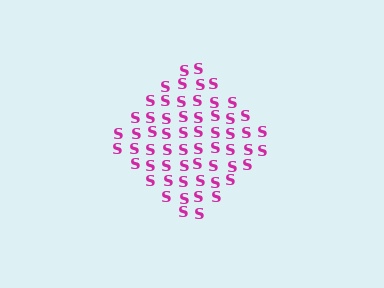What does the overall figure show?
The overall figure shows a diamond.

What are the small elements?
The small elements are letter S's.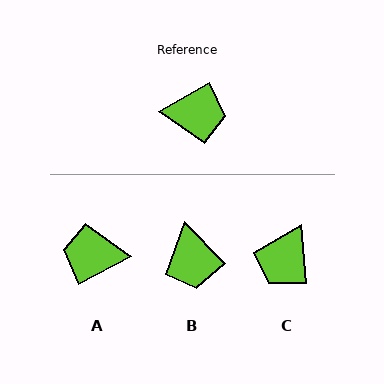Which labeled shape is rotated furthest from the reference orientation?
A, about 179 degrees away.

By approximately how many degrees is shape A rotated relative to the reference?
Approximately 179 degrees counter-clockwise.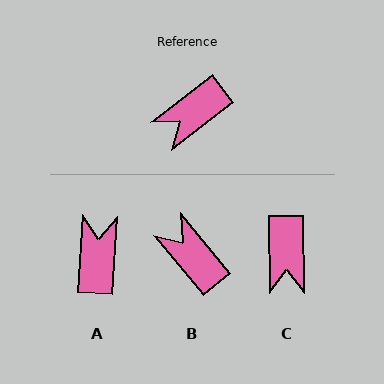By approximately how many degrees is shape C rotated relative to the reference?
Approximately 53 degrees counter-clockwise.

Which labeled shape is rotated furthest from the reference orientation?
A, about 131 degrees away.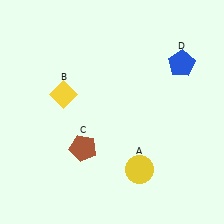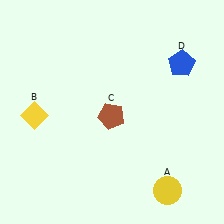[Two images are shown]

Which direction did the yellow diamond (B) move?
The yellow diamond (B) moved left.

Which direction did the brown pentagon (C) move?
The brown pentagon (C) moved up.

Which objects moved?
The objects that moved are: the yellow circle (A), the yellow diamond (B), the brown pentagon (C).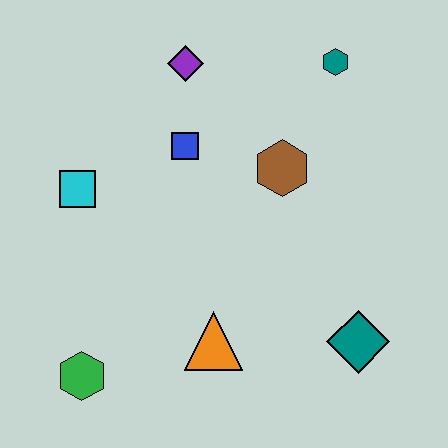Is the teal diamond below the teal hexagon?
Yes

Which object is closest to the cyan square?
The blue square is closest to the cyan square.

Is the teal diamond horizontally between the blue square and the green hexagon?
No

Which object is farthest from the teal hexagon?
The green hexagon is farthest from the teal hexagon.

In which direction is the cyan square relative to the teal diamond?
The cyan square is to the left of the teal diamond.